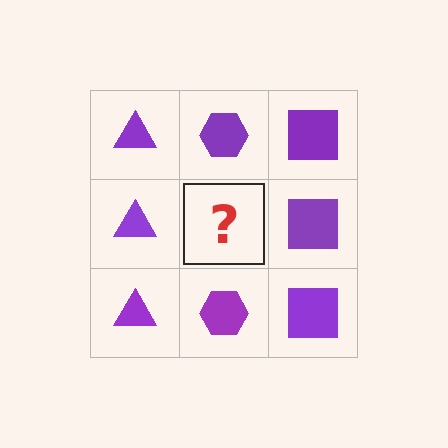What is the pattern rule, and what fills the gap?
The rule is that each column has a consistent shape. The gap should be filled with a purple hexagon.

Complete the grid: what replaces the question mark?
The question mark should be replaced with a purple hexagon.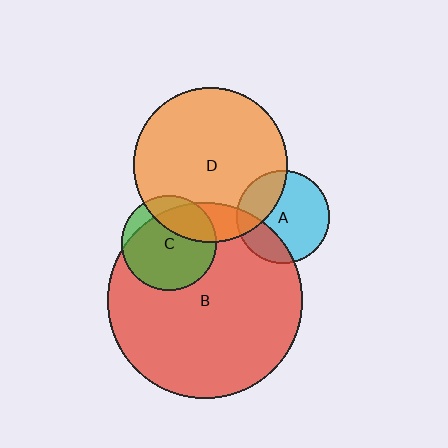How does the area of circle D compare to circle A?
Approximately 2.8 times.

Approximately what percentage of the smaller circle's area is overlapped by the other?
Approximately 15%.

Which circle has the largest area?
Circle B (red).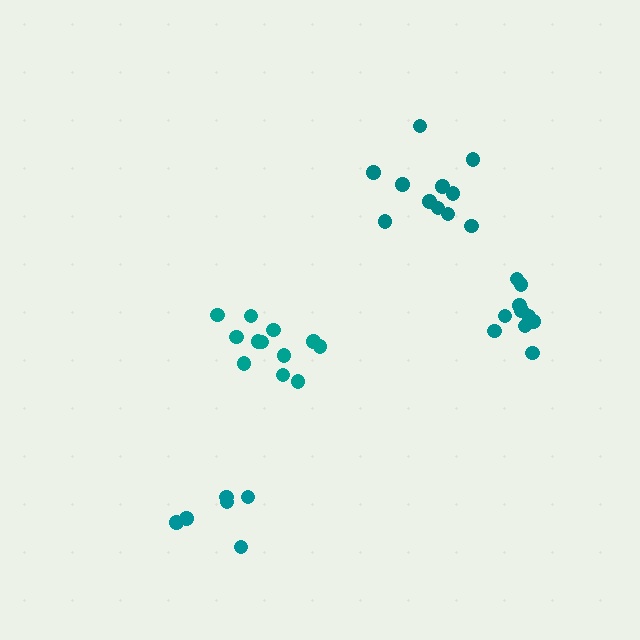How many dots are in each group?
Group 1: 10 dots, Group 2: 12 dots, Group 3: 6 dots, Group 4: 11 dots (39 total).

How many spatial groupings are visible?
There are 4 spatial groupings.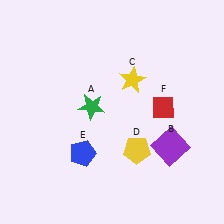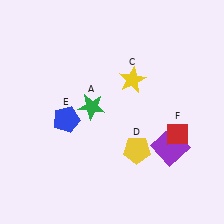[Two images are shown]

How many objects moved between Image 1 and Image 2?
2 objects moved between the two images.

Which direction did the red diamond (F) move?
The red diamond (F) moved down.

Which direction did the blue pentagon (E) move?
The blue pentagon (E) moved up.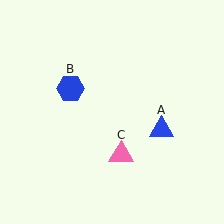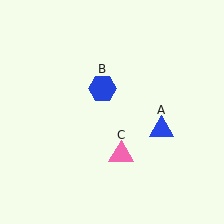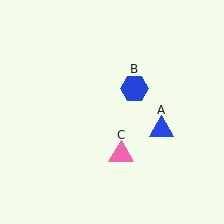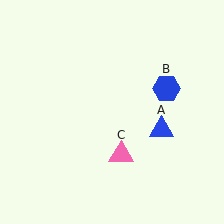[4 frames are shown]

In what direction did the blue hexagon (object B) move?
The blue hexagon (object B) moved right.